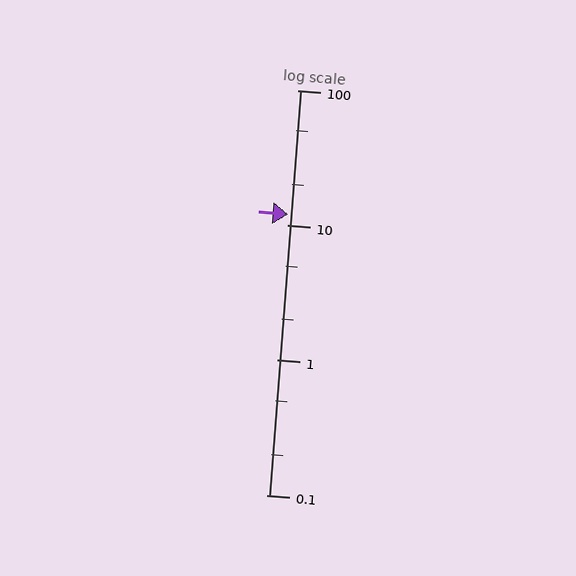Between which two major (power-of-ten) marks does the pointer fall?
The pointer is between 10 and 100.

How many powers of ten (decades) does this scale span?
The scale spans 3 decades, from 0.1 to 100.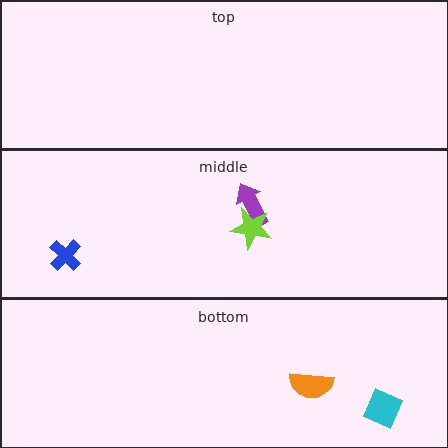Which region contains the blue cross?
The middle region.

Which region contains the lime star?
The middle region.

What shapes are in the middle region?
The blue cross, the purple arrow, the lime star.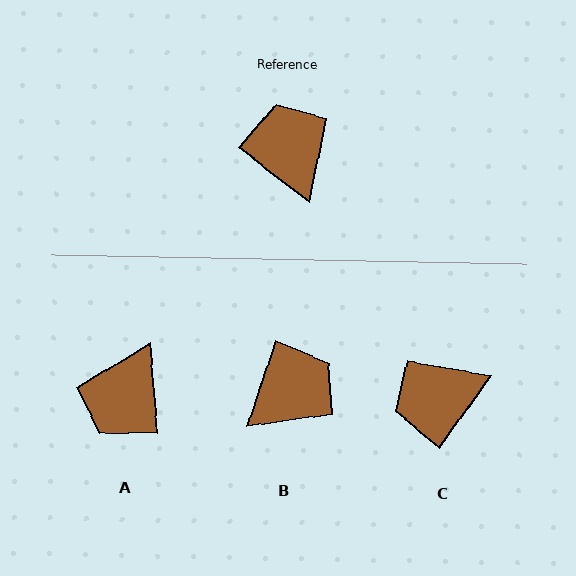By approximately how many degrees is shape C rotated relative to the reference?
Approximately 92 degrees counter-clockwise.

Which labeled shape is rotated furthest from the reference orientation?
A, about 133 degrees away.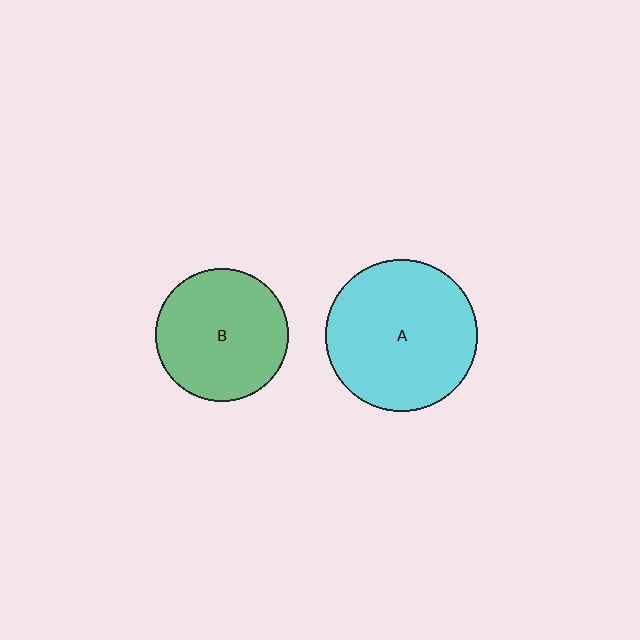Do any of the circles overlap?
No, none of the circles overlap.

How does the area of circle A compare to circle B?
Approximately 1.3 times.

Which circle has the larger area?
Circle A (cyan).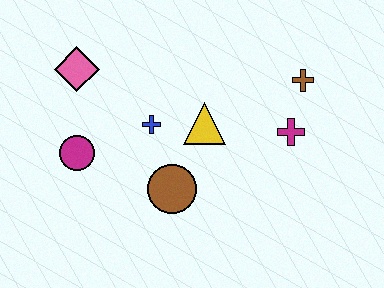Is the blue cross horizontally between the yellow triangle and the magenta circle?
Yes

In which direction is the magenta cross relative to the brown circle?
The magenta cross is to the right of the brown circle.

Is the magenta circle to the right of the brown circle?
No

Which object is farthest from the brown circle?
The brown cross is farthest from the brown circle.